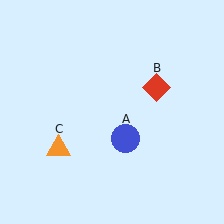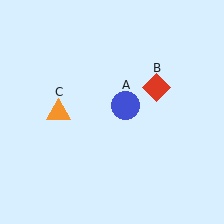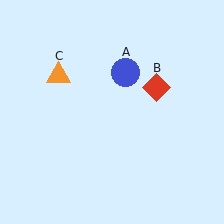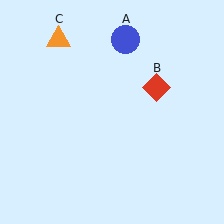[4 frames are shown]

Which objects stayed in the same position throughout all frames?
Red diamond (object B) remained stationary.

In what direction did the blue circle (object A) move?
The blue circle (object A) moved up.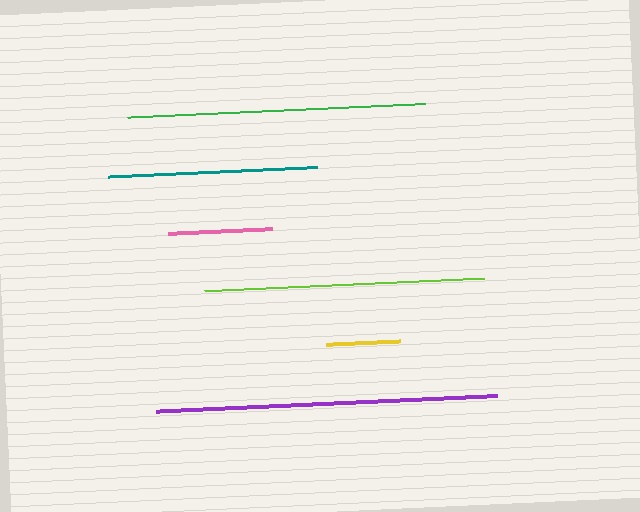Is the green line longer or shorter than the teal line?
The green line is longer than the teal line.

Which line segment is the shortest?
The yellow line is the shortest at approximately 74 pixels.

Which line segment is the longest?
The purple line is the longest at approximately 341 pixels.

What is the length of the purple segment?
The purple segment is approximately 341 pixels long.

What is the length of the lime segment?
The lime segment is approximately 280 pixels long.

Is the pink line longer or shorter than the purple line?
The purple line is longer than the pink line.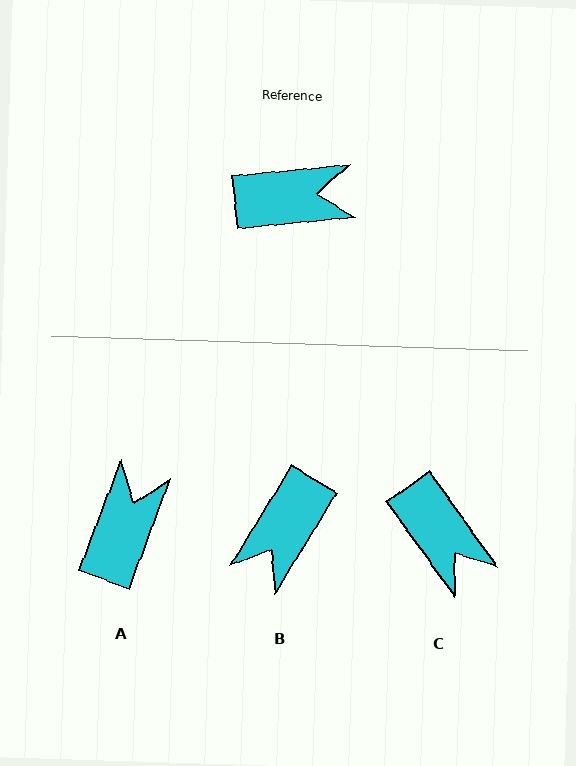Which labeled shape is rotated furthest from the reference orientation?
B, about 127 degrees away.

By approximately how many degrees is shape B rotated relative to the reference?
Approximately 127 degrees clockwise.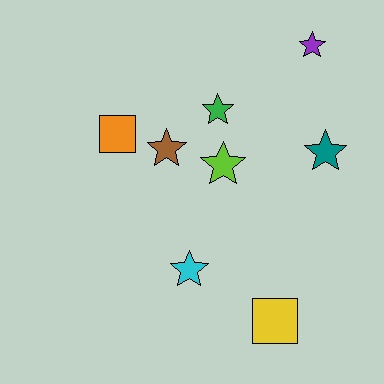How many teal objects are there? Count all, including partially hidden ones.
There is 1 teal object.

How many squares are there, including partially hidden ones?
There are 2 squares.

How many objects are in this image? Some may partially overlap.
There are 8 objects.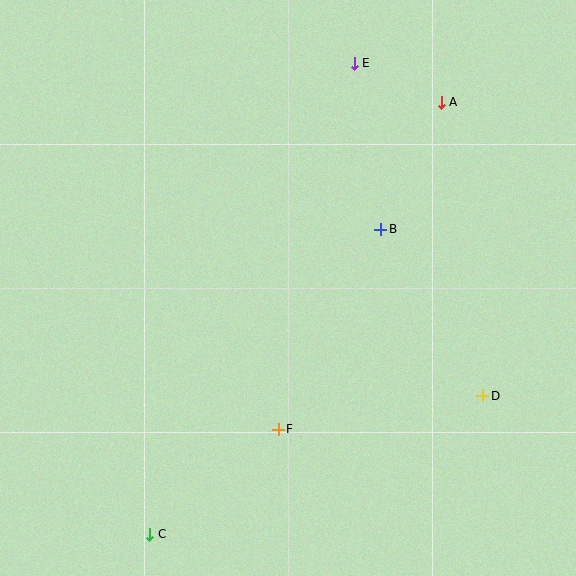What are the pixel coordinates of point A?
Point A is at (441, 102).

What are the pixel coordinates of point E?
Point E is at (354, 63).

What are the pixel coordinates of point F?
Point F is at (278, 429).